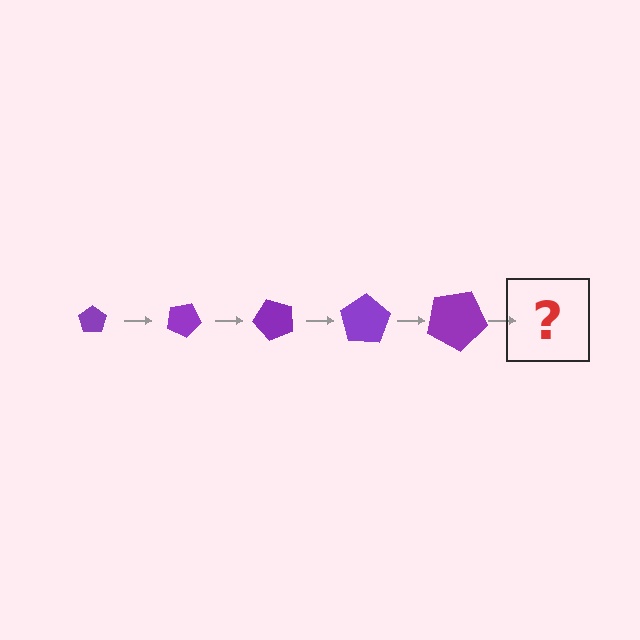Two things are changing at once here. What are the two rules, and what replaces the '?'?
The two rules are that the pentagon grows larger each step and it rotates 25 degrees each step. The '?' should be a pentagon, larger than the previous one and rotated 125 degrees from the start.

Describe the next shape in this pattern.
It should be a pentagon, larger than the previous one and rotated 125 degrees from the start.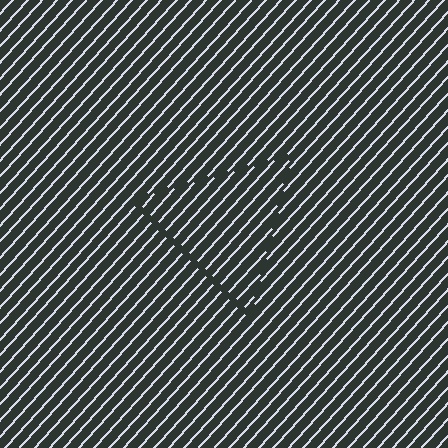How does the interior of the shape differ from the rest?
The interior of the shape contains the same grating, shifted by half a period — the contour is defined by the phase discontinuity where line-ends from the inner and outer gratings abut.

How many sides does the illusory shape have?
3 sides — the line-ends trace a triangle.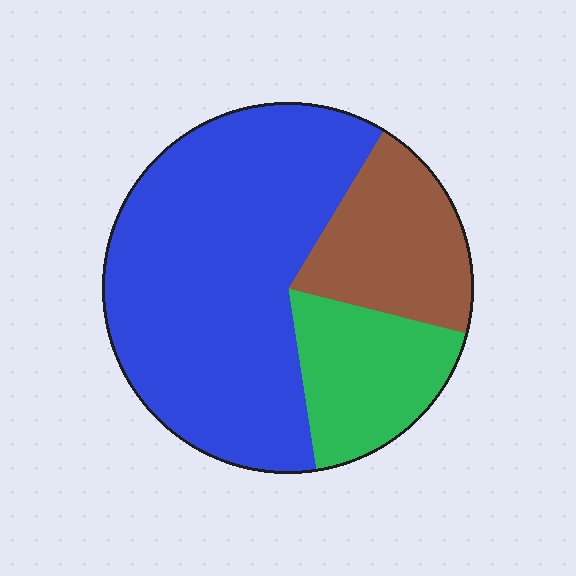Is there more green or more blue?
Blue.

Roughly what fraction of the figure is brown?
Brown takes up less than a quarter of the figure.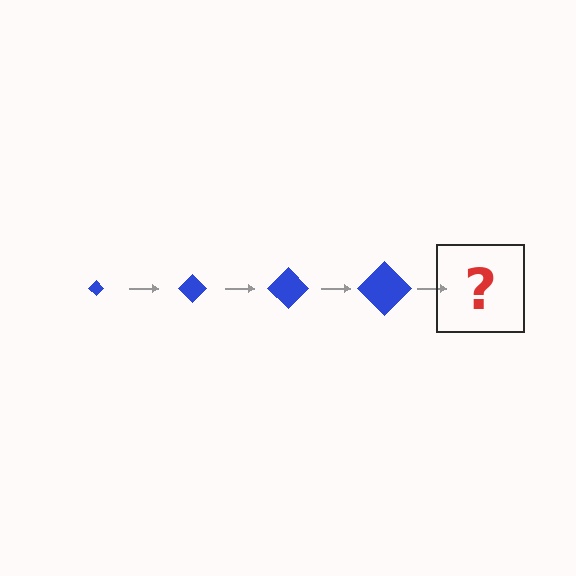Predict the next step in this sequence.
The next step is a blue diamond, larger than the previous one.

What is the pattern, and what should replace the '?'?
The pattern is that the diamond gets progressively larger each step. The '?' should be a blue diamond, larger than the previous one.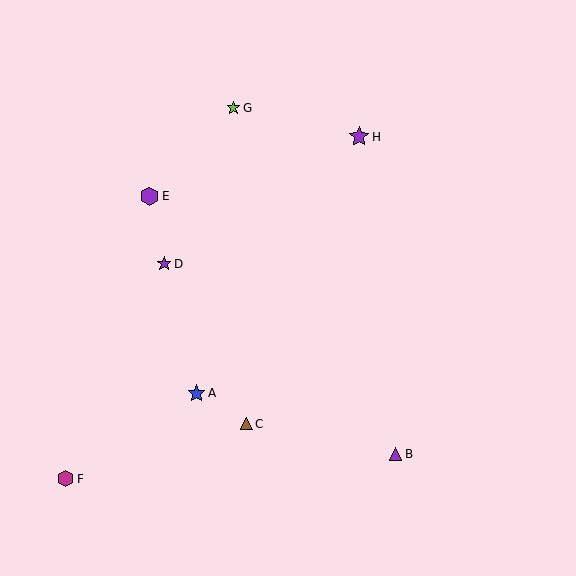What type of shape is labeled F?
Shape F is a magenta hexagon.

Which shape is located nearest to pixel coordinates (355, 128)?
The purple star (labeled H) at (359, 137) is nearest to that location.